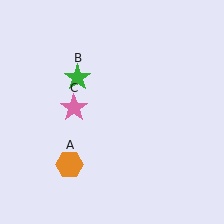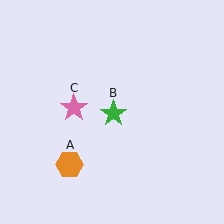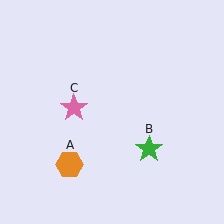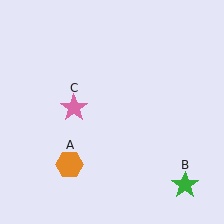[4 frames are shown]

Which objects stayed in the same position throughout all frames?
Orange hexagon (object A) and pink star (object C) remained stationary.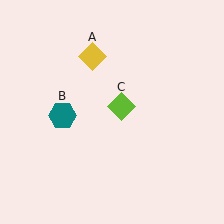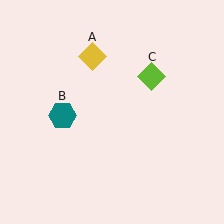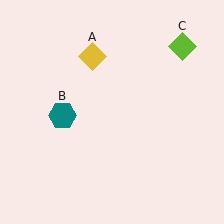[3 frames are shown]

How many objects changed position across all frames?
1 object changed position: lime diamond (object C).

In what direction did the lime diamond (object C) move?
The lime diamond (object C) moved up and to the right.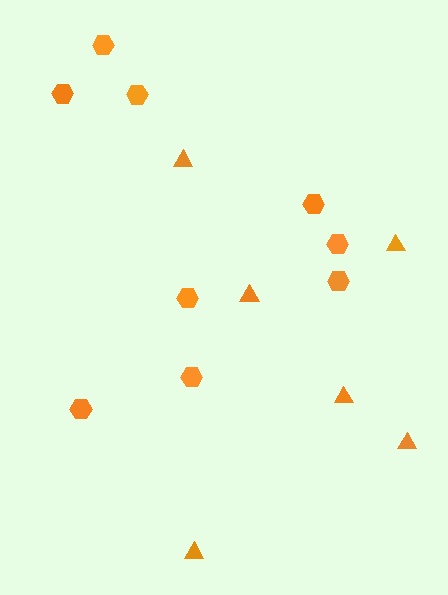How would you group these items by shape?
There are 2 groups: one group of triangles (6) and one group of hexagons (9).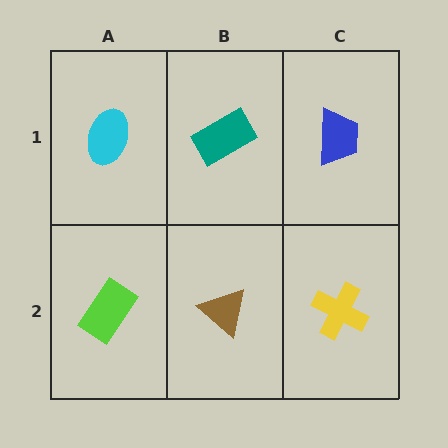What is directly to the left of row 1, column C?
A teal rectangle.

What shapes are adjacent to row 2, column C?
A blue trapezoid (row 1, column C), a brown triangle (row 2, column B).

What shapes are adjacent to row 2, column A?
A cyan ellipse (row 1, column A), a brown triangle (row 2, column B).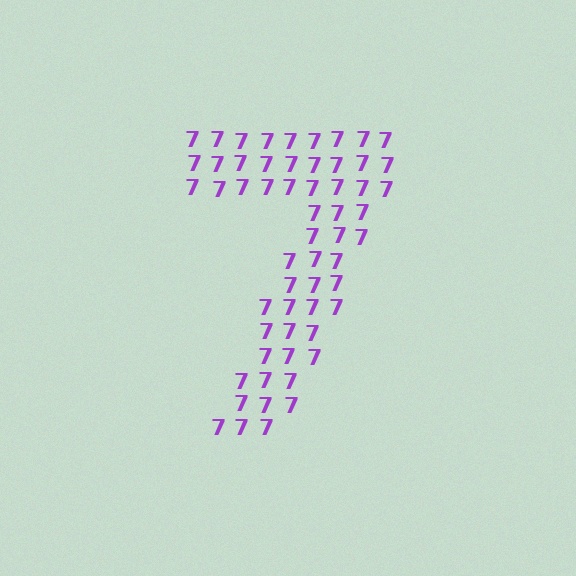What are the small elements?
The small elements are digit 7's.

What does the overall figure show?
The overall figure shows the digit 7.